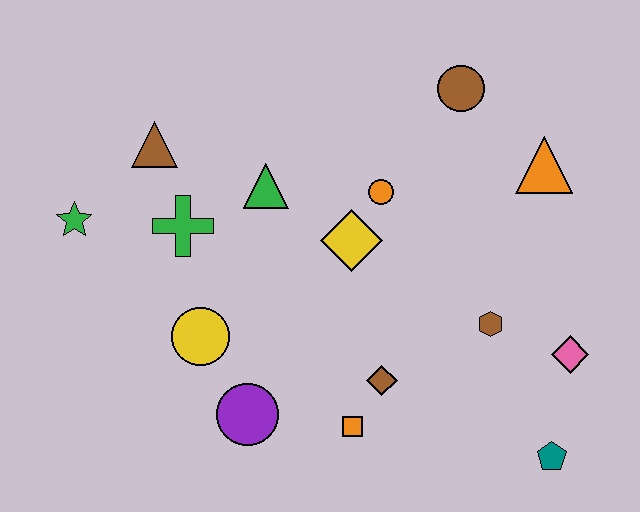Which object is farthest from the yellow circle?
The orange triangle is farthest from the yellow circle.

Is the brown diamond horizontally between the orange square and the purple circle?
No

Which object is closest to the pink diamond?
The brown hexagon is closest to the pink diamond.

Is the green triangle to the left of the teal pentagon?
Yes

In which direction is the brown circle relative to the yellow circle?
The brown circle is to the right of the yellow circle.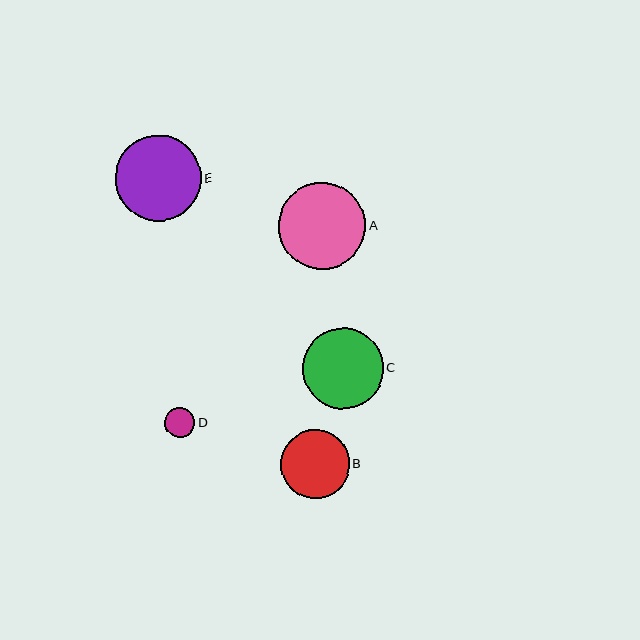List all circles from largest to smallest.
From largest to smallest: A, E, C, B, D.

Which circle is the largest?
Circle A is the largest with a size of approximately 88 pixels.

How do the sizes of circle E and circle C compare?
Circle E and circle C are approximately the same size.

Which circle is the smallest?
Circle D is the smallest with a size of approximately 30 pixels.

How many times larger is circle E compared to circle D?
Circle E is approximately 2.8 times the size of circle D.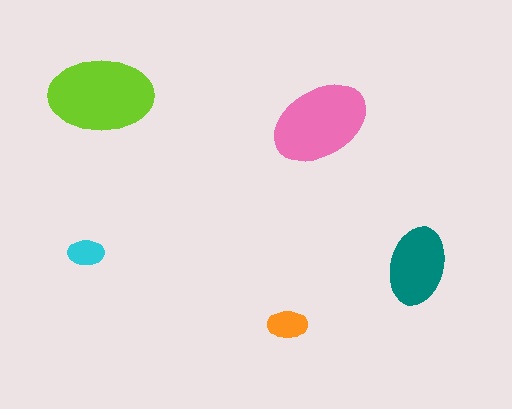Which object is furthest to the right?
The teal ellipse is rightmost.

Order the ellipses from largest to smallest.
the lime one, the pink one, the teal one, the orange one, the cyan one.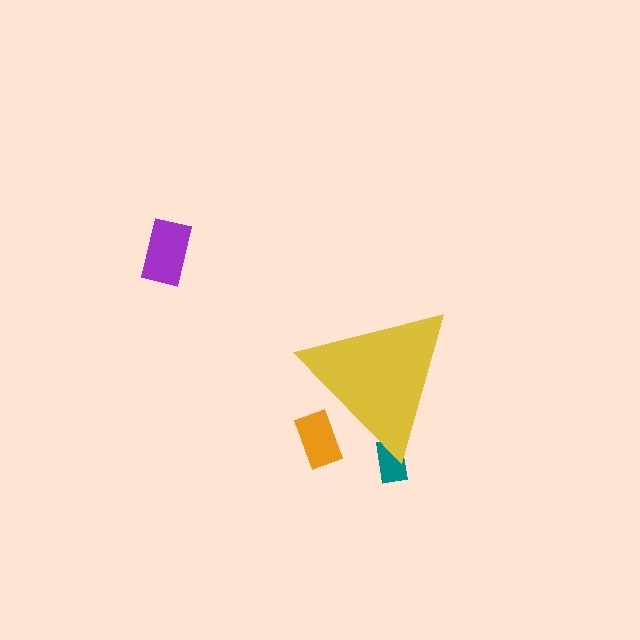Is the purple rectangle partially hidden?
No, the purple rectangle is fully visible.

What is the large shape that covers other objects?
A yellow triangle.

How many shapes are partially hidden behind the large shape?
2 shapes are partially hidden.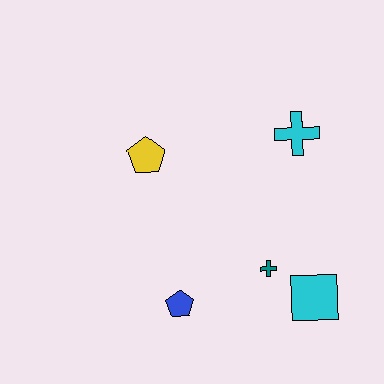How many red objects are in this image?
There are no red objects.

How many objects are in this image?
There are 5 objects.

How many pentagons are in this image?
There are 2 pentagons.